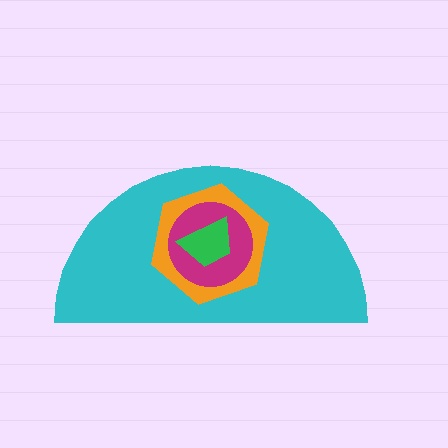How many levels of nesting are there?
4.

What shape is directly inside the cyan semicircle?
The orange hexagon.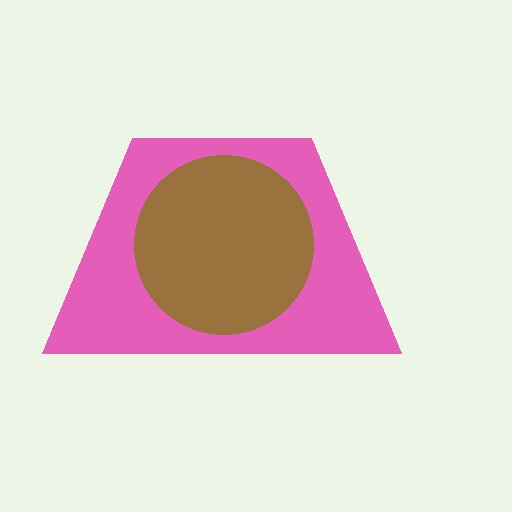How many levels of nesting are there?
2.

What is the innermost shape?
The brown circle.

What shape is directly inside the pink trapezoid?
The brown circle.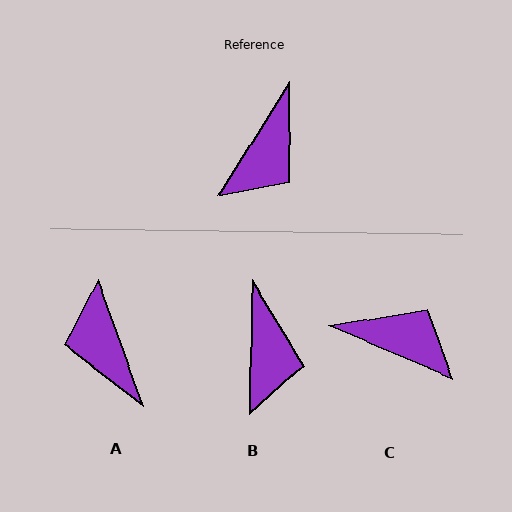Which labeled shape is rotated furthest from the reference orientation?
A, about 128 degrees away.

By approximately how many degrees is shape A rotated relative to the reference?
Approximately 128 degrees clockwise.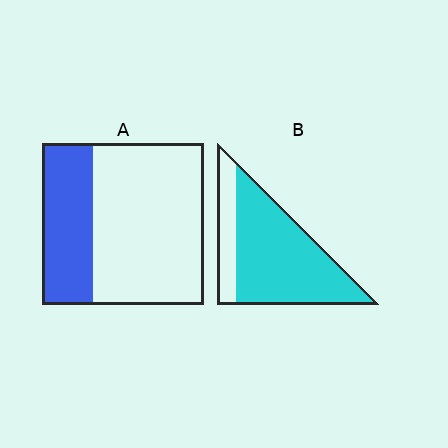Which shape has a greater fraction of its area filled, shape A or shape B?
Shape B.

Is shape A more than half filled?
No.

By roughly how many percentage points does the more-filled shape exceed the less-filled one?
By roughly 45 percentage points (B over A).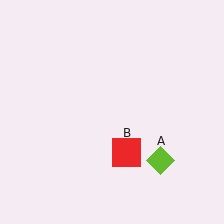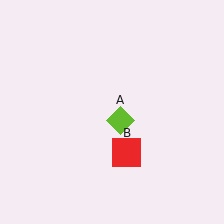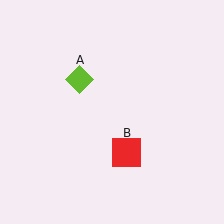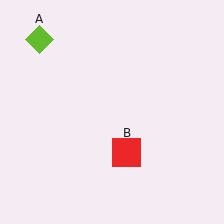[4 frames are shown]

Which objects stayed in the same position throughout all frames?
Red square (object B) remained stationary.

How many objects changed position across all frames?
1 object changed position: lime diamond (object A).